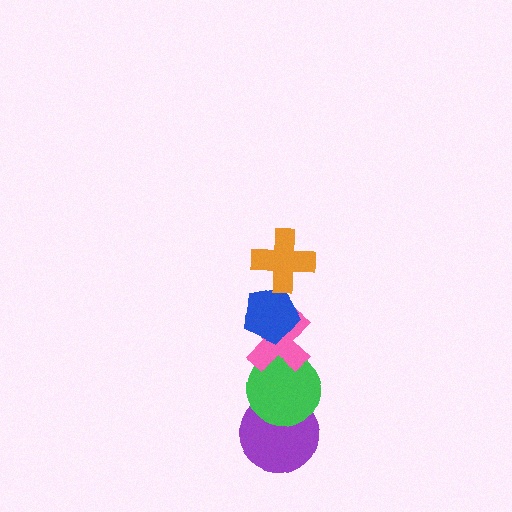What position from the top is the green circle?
The green circle is 4th from the top.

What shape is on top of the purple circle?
The green circle is on top of the purple circle.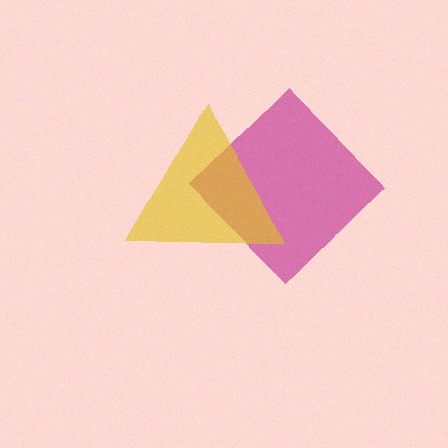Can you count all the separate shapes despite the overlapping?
Yes, there are 2 separate shapes.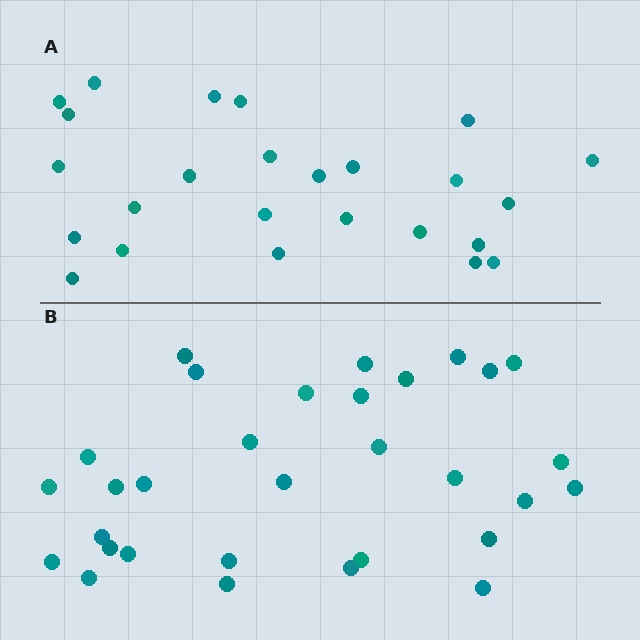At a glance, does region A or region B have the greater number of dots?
Region B (the bottom region) has more dots.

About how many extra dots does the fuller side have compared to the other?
Region B has about 6 more dots than region A.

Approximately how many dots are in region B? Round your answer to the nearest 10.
About 30 dots. (The exact count is 31, which rounds to 30.)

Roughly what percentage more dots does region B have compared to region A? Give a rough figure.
About 25% more.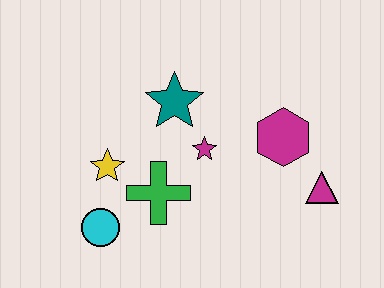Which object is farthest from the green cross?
The magenta triangle is farthest from the green cross.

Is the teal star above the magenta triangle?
Yes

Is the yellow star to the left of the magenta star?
Yes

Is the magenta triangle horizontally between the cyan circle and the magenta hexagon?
No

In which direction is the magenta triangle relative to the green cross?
The magenta triangle is to the right of the green cross.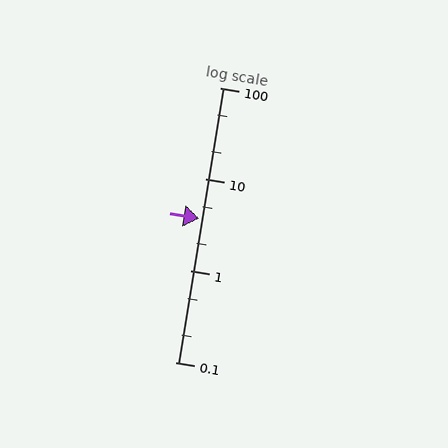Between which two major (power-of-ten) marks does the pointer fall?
The pointer is between 1 and 10.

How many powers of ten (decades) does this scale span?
The scale spans 3 decades, from 0.1 to 100.